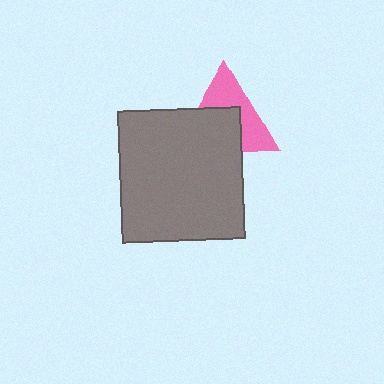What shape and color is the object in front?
The object in front is a gray rectangle.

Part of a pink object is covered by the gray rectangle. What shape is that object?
It is a triangle.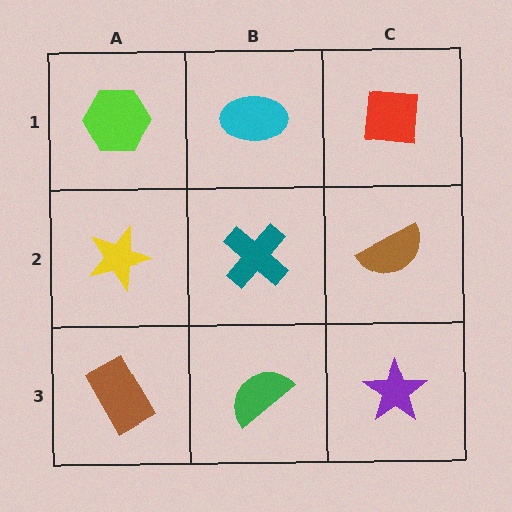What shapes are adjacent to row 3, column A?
A yellow star (row 2, column A), a green semicircle (row 3, column B).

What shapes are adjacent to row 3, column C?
A brown semicircle (row 2, column C), a green semicircle (row 3, column B).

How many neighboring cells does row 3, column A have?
2.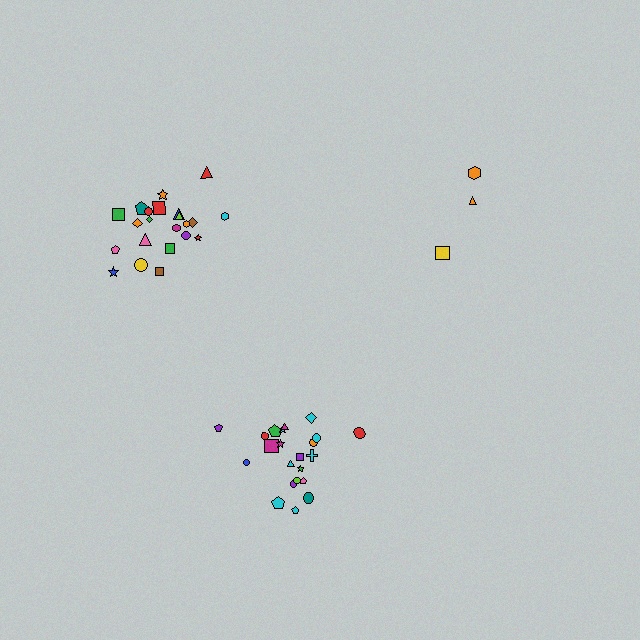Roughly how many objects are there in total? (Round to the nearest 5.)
Roughly 45 objects in total.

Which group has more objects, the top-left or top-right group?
The top-left group.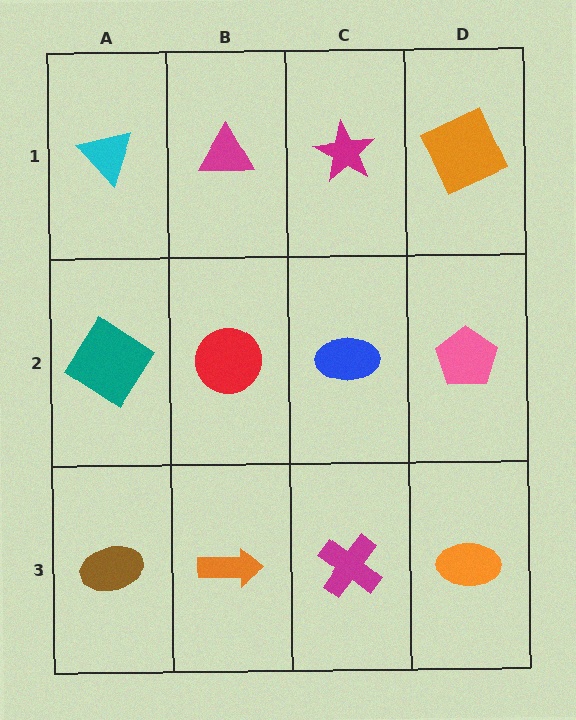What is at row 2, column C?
A blue ellipse.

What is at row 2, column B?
A red circle.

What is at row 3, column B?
An orange arrow.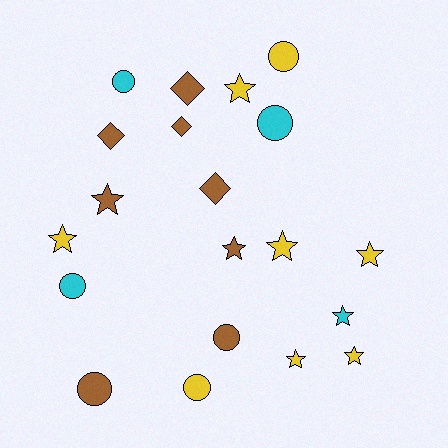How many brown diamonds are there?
There are 4 brown diamonds.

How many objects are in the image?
There are 20 objects.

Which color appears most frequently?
Yellow, with 8 objects.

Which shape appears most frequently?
Star, with 9 objects.